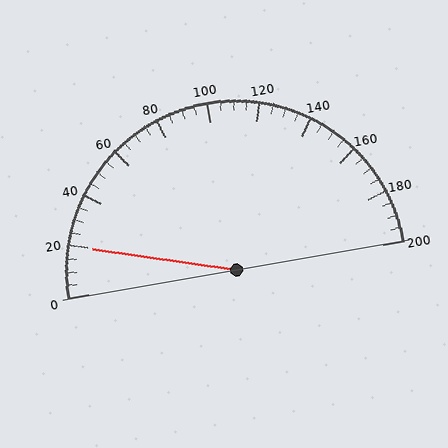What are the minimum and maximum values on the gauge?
The gauge ranges from 0 to 200.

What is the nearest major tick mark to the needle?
The nearest major tick mark is 20.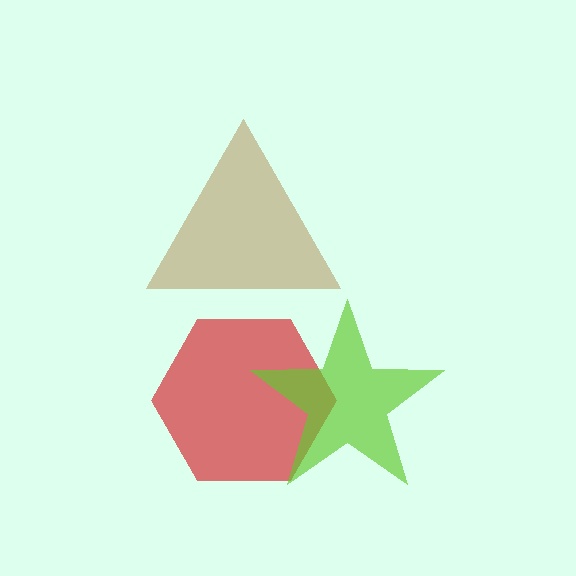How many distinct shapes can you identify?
There are 3 distinct shapes: a red hexagon, a brown triangle, a lime star.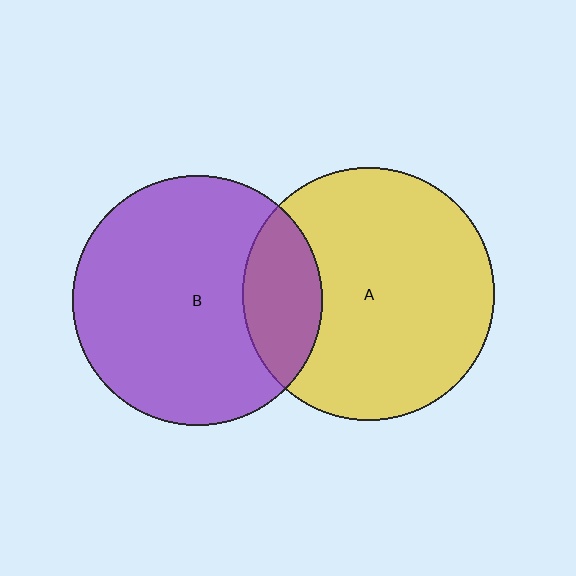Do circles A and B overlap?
Yes.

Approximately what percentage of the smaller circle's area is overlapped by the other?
Approximately 20%.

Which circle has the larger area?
Circle A (yellow).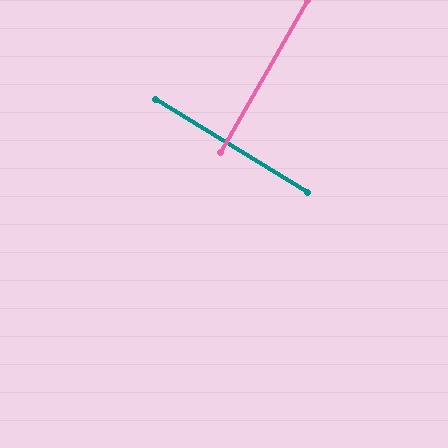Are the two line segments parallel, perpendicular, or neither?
Perpendicular — they meet at approximately 89°.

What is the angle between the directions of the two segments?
Approximately 89 degrees.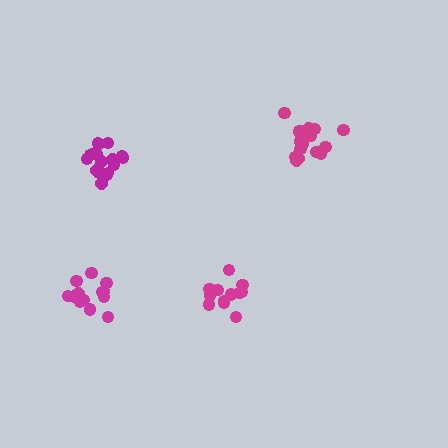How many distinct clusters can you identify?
There are 4 distinct clusters.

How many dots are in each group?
Group 1: 14 dots, Group 2: 12 dots, Group 3: 17 dots, Group 4: 17 dots (60 total).